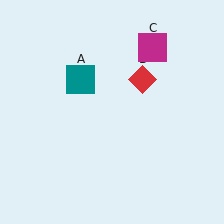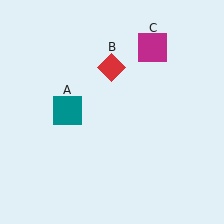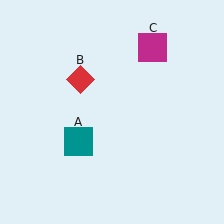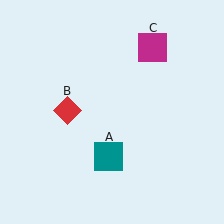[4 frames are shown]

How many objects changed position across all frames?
2 objects changed position: teal square (object A), red diamond (object B).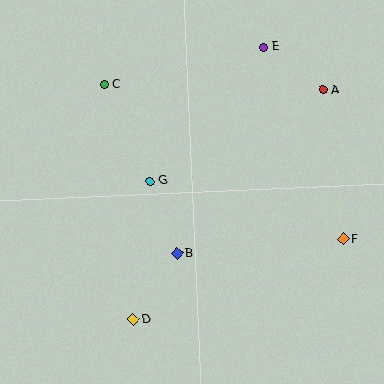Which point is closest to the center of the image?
Point G at (150, 181) is closest to the center.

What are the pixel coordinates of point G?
Point G is at (150, 181).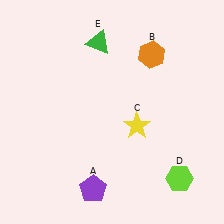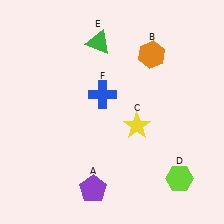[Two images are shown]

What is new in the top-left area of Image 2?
A blue cross (F) was added in the top-left area of Image 2.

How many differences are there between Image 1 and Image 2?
There is 1 difference between the two images.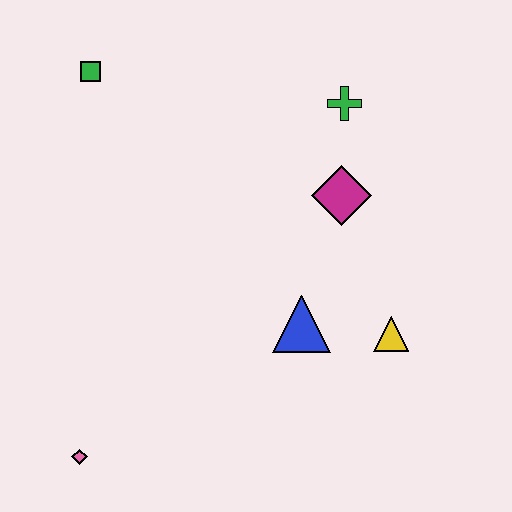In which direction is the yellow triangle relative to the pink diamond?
The yellow triangle is to the right of the pink diamond.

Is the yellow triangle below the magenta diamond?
Yes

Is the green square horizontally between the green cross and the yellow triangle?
No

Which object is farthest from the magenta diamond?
The pink diamond is farthest from the magenta diamond.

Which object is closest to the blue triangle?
The yellow triangle is closest to the blue triangle.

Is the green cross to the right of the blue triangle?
Yes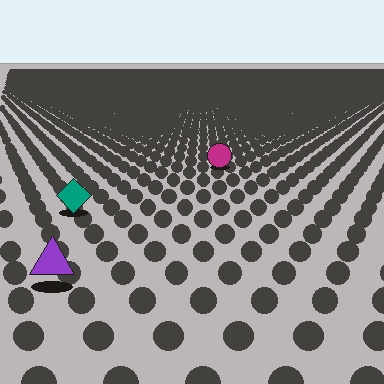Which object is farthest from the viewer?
The magenta circle is farthest from the viewer. It appears smaller and the ground texture around it is denser.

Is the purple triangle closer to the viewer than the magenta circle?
Yes. The purple triangle is closer — you can tell from the texture gradient: the ground texture is coarser near it.